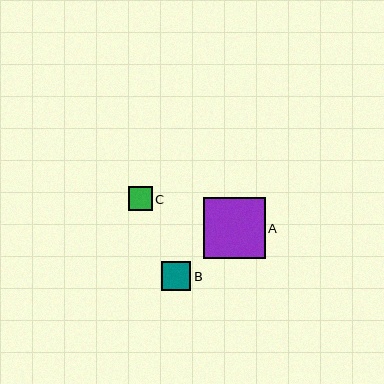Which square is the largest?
Square A is the largest with a size of approximately 62 pixels.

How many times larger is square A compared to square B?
Square A is approximately 2.1 times the size of square B.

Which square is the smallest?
Square C is the smallest with a size of approximately 23 pixels.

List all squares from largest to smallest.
From largest to smallest: A, B, C.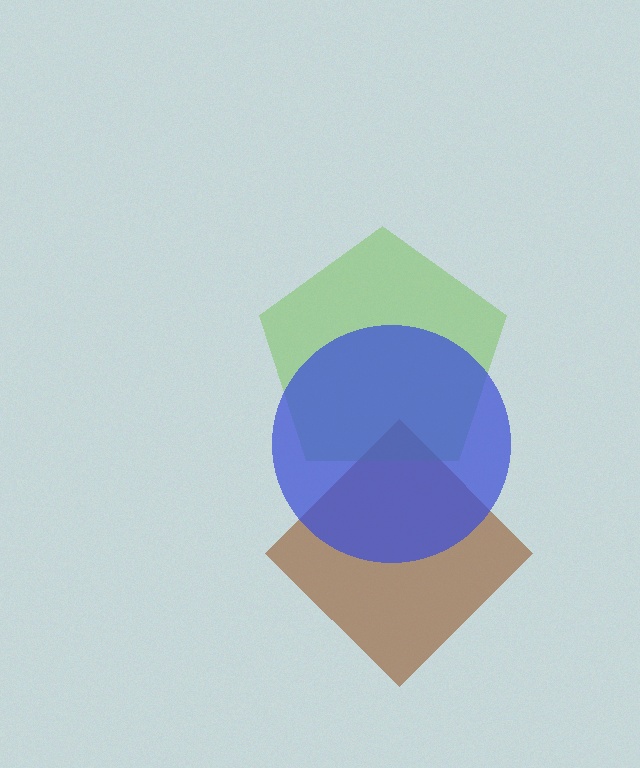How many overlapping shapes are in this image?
There are 3 overlapping shapes in the image.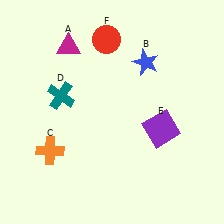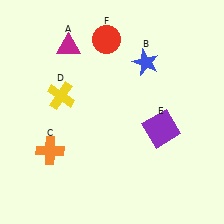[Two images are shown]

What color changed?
The cross (D) changed from teal in Image 1 to yellow in Image 2.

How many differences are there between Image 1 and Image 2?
There is 1 difference between the two images.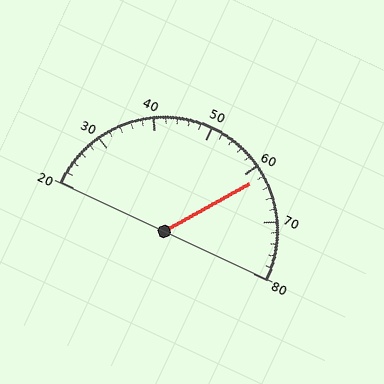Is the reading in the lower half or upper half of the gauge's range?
The reading is in the upper half of the range (20 to 80).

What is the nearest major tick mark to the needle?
The nearest major tick mark is 60.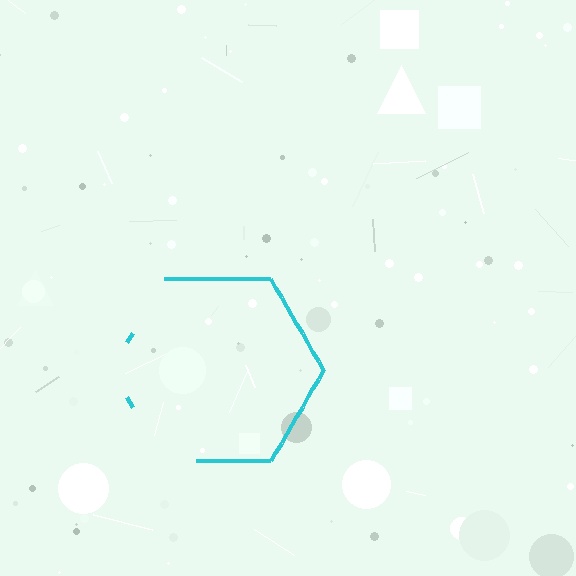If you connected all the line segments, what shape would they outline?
They would outline a hexagon.